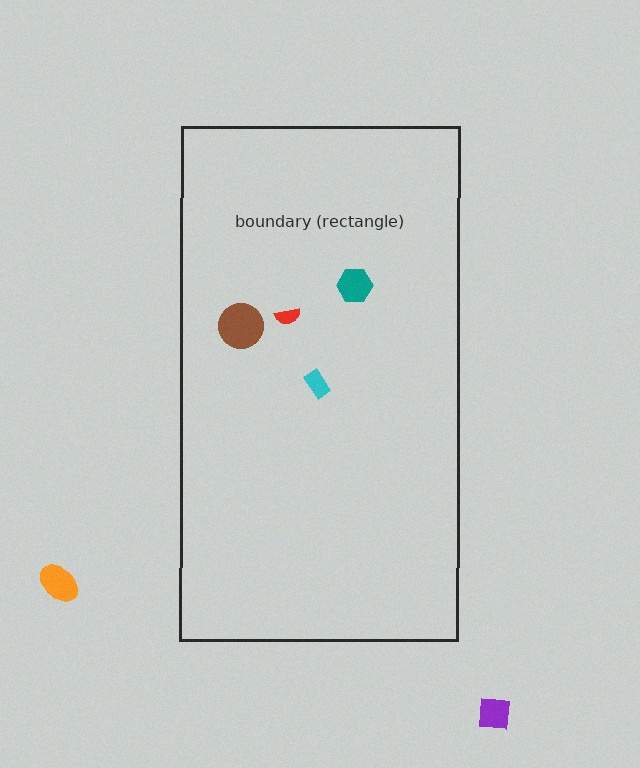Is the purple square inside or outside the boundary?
Outside.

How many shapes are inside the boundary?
4 inside, 2 outside.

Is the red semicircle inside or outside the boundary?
Inside.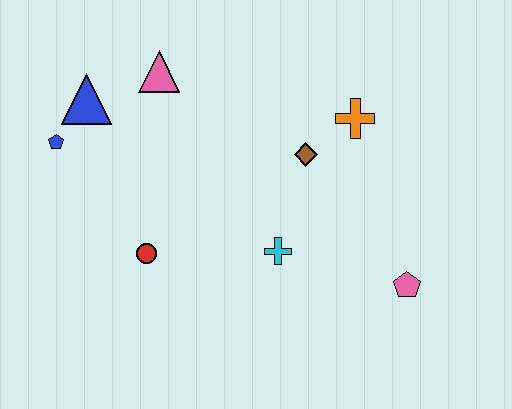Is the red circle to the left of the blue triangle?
No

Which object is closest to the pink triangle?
The blue triangle is closest to the pink triangle.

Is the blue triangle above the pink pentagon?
Yes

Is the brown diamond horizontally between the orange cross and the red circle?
Yes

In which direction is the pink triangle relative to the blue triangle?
The pink triangle is to the right of the blue triangle.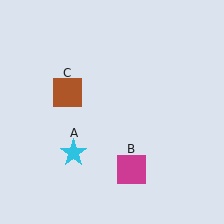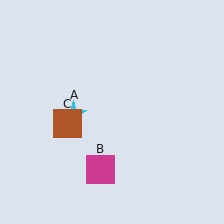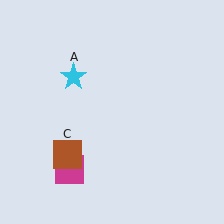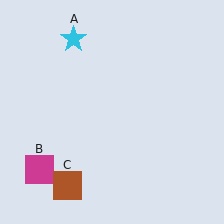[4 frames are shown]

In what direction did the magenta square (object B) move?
The magenta square (object B) moved left.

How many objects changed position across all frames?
3 objects changed position: cyan star (object A), magenta square (object B), brown square (object C).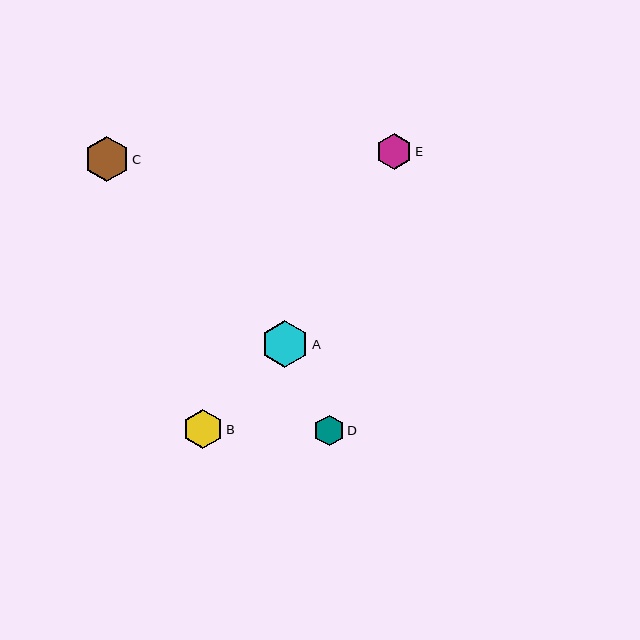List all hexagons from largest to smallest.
From largest to smallest: A, C, B, E, D.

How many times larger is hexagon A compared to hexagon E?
Hexagon A is approximately 1.3 times the size of hexagon E.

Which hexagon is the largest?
Hexagon A is the largest with a size of approximately 47 pixels.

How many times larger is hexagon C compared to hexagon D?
Hexagon C is approximately 1.5 times the size of hexagon D.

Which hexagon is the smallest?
Hexagon D is the smallest with a size of approximately 30 pixels.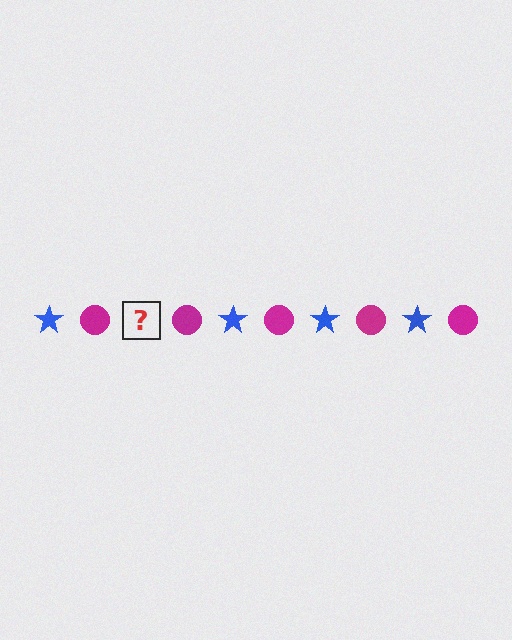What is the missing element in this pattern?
The missing element is a blue star.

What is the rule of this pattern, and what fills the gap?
The rule is that the pattern alternates between blue star and magenta circle. The gap should be filled with a blue star.